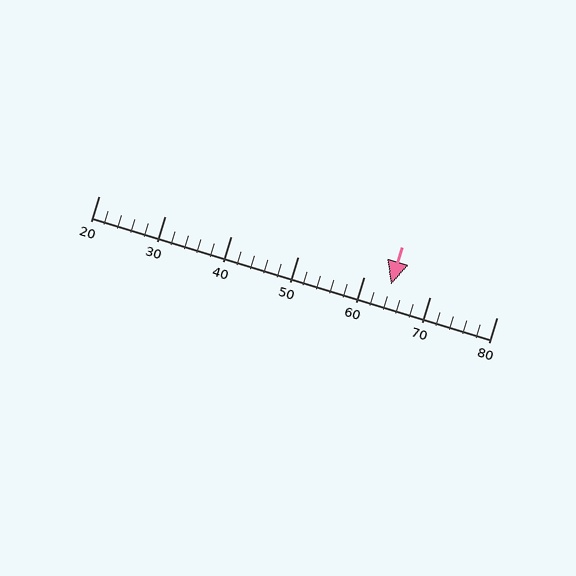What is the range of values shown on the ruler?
The ruler shows values from 20 to 80.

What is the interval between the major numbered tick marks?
The major tick marks are spaced 10 units apart.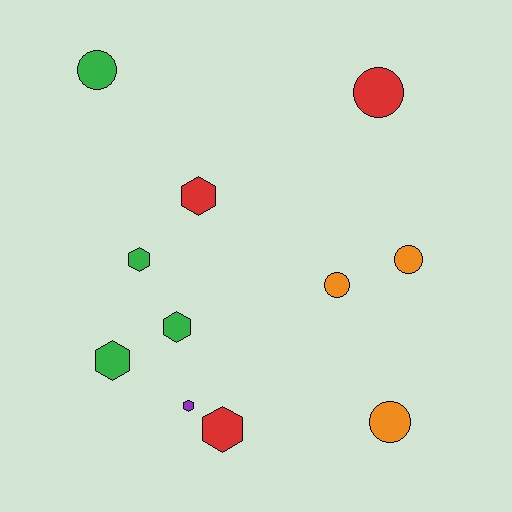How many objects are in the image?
There are 11 objects.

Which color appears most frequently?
Green, with 4 objects.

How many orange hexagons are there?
There are no orange hexagons.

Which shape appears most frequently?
Hexagon, with 6 objects.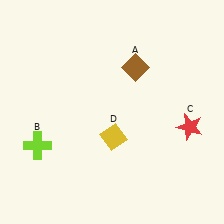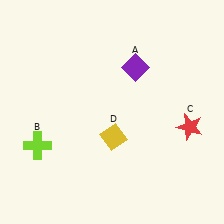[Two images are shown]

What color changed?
The diamond (A) changed from brown in Image 1 to purple in Image 2.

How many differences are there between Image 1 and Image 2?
There is 1 difference between the two images.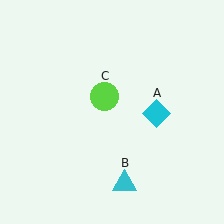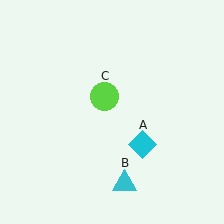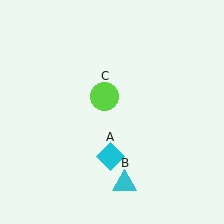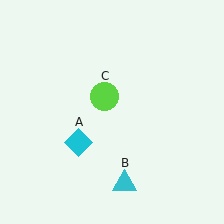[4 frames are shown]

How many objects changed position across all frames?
1 object changed position: cyan diamond (object A).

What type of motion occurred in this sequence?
The cyan diamond (object A) rotated clockwise around the center of the scene.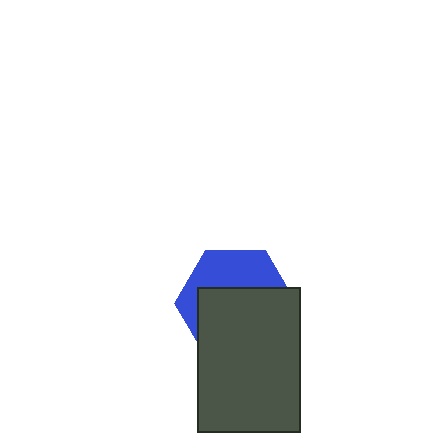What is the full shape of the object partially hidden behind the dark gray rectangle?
The partially hidden object is a blue hexagon.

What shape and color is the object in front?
The object in front is a dark gray rectangle.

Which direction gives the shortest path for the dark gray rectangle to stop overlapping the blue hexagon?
Moving down gives the shortest separation.